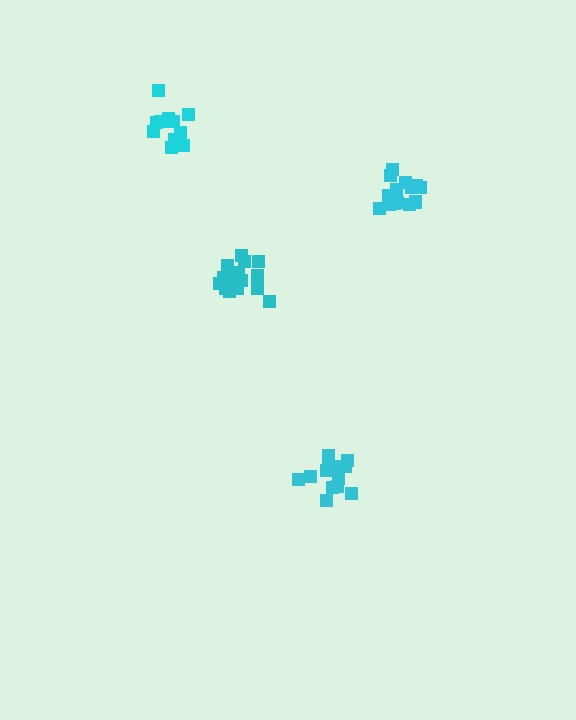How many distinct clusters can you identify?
There are 4 distinct clusters.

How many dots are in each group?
Group 1: 14 dots, Group 2: 17 dots, Group 3: 14 dots, Group 4: 14 dots (59 total).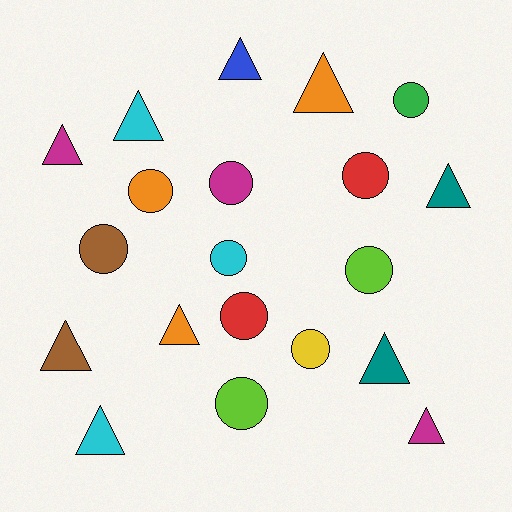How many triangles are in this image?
There are 10 triangles.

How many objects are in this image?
There are 20 objects.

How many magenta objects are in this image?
There are 3 magenta objects.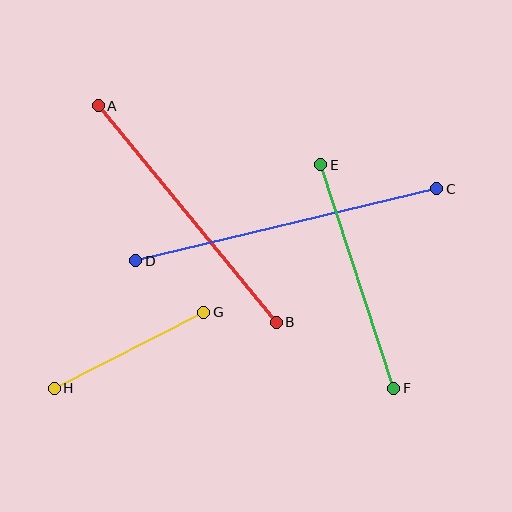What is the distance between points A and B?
The distance is approximately 280 pixels.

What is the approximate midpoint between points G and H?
The midpoint is at approximately (129, 350) pixels.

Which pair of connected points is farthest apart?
Points C and D are farthest apart.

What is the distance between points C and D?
The distance is approximately 310 pixels.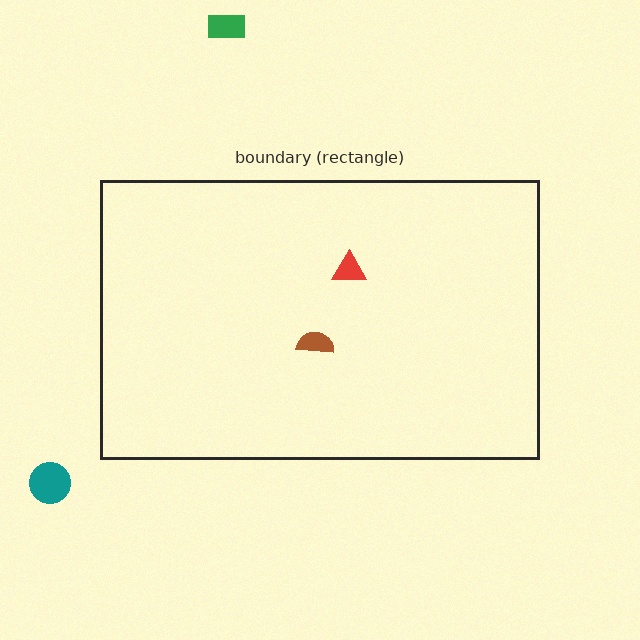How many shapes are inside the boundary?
2 inside, 2 outside.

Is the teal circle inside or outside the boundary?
Outside.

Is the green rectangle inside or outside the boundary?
Outside.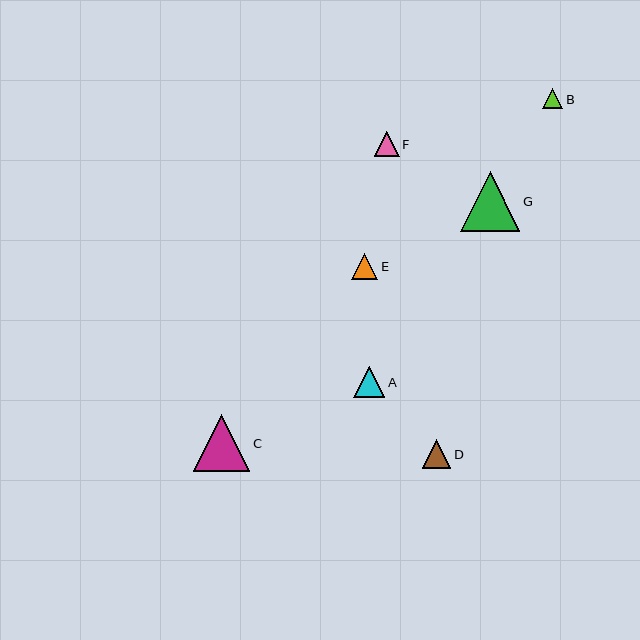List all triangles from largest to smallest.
From largest to smallest: G, C, A, D, E, F, B.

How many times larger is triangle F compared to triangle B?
Triangle F is approximately 1.2 times the size of triangle B.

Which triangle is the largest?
Triangle G is the largest with a size of approximately 60 pixels.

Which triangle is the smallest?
Triangle B is the smallest with a size of approximately 20 pixels.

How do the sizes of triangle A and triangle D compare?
Triangle A and triangle D are approximately the same size.